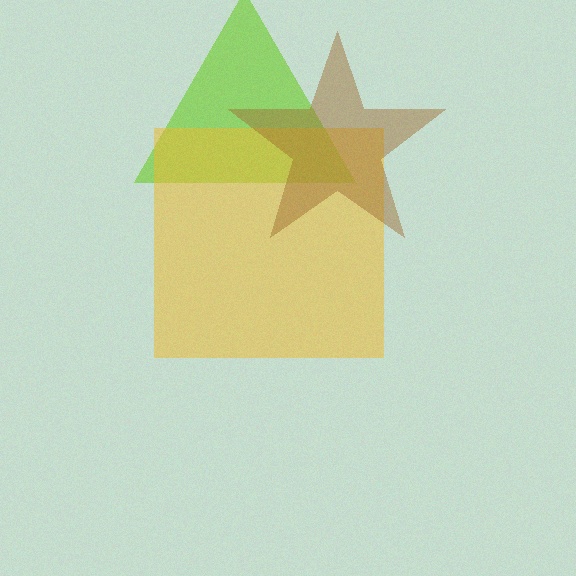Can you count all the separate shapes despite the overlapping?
Yes, there are 3 separate shapes.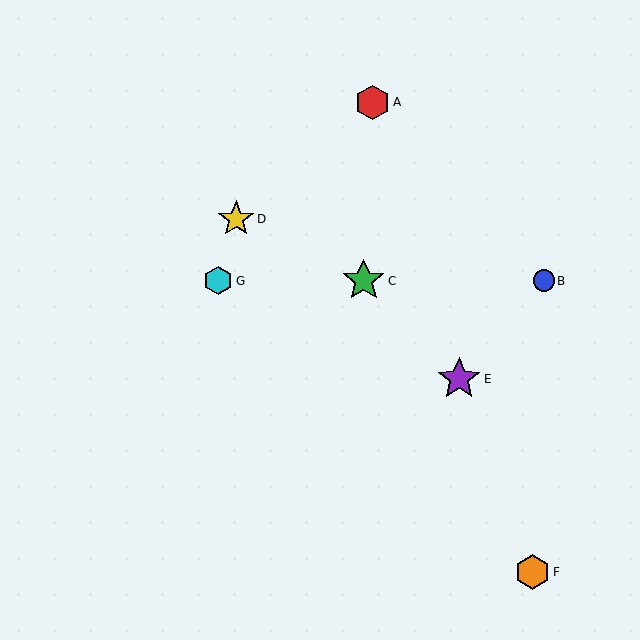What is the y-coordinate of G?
Object G is at y≈281.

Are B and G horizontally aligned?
Yes, both are at y≈281.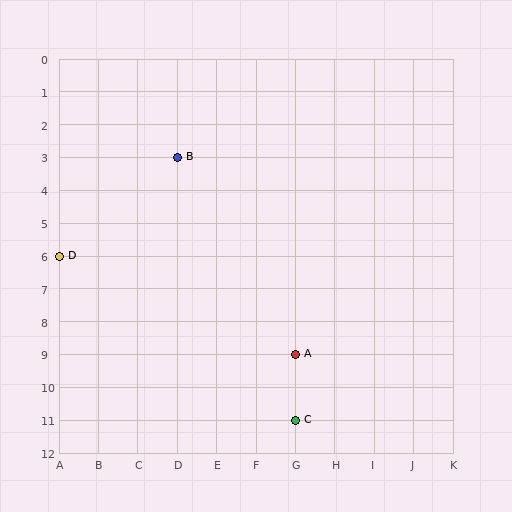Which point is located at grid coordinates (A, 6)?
Point D is at (A, 6).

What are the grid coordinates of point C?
Point C is at grid coordinates (G, 11).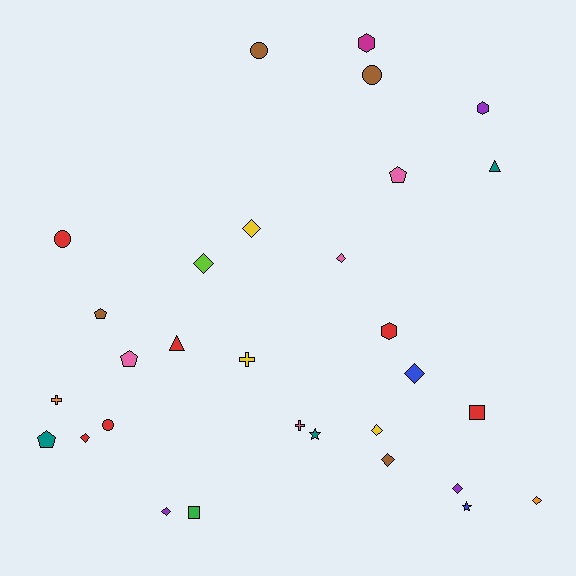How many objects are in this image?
There are 30 objects.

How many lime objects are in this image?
There is 1 lime object.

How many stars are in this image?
There are 2 stars.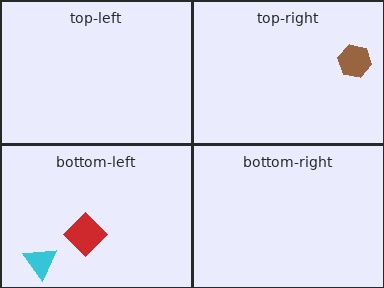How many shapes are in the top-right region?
1.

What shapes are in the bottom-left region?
The cyan triangle, the red diamond.